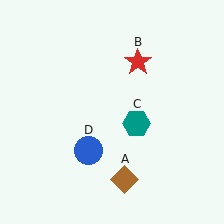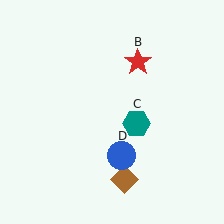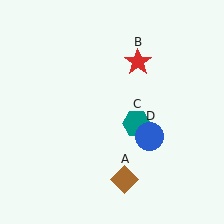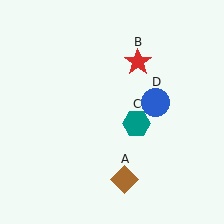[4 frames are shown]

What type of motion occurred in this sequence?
The blue circle (object D) rotated counterclockwise around the center of the scene.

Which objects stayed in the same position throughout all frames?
Brown diamond (object A) and red star (object B) and teal hexagon (object C) remained stationary.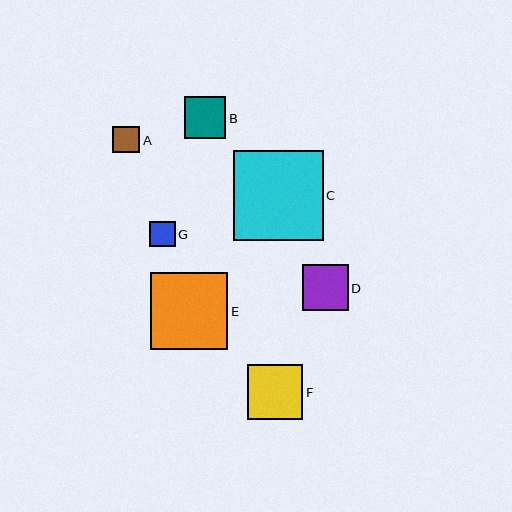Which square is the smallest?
Square G is the smallest with a size of approximately 26 pixels.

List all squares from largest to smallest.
From largest to smallest: C, E, F, D, B, A, G.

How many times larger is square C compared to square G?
Square C is approximately 3.5 times the size of square G.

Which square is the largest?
Square C is the largest with a size of approximately 90 pixels.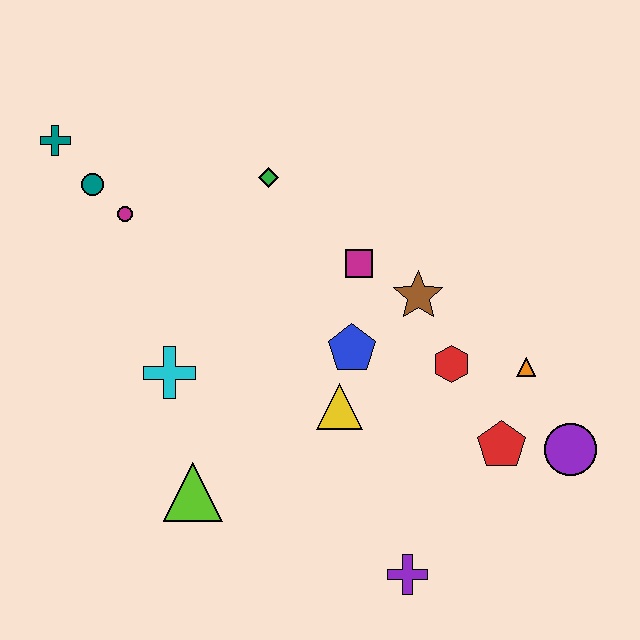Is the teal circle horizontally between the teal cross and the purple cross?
Yes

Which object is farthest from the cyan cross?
The purple circle is farthest from the cyan cross.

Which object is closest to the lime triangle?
The cyan cross is closest to the lime triangle.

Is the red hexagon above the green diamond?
No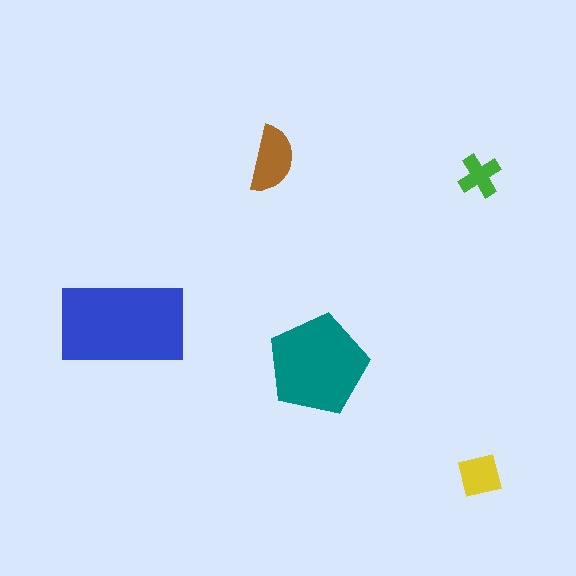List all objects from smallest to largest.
The green cross, the yellow square, the brown semicircle, the teal pentagon, the blue rectangle.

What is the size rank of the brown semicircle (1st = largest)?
3rd.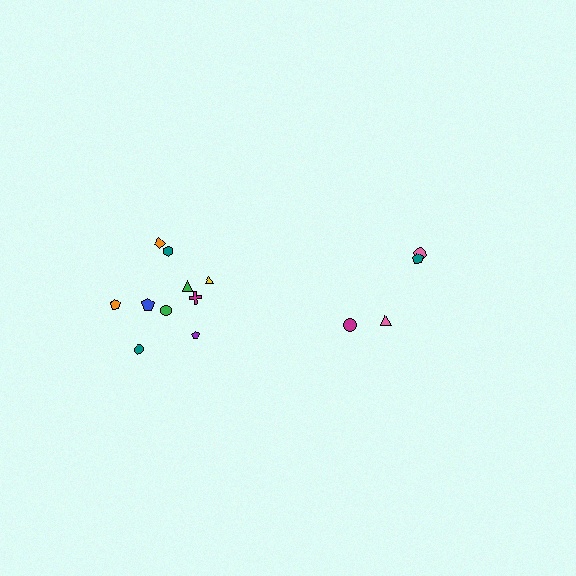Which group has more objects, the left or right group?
The left group.